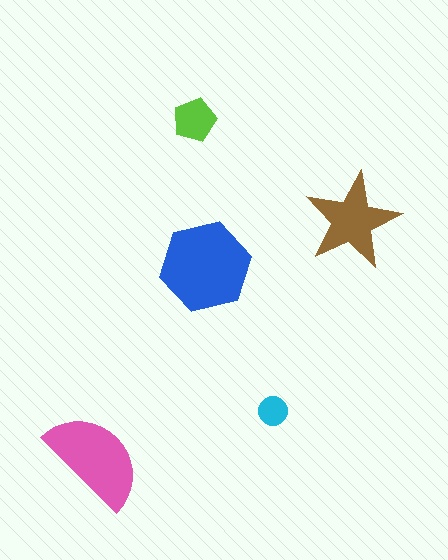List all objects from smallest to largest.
The cyan circle, the lime pentagon, the brown star, the pink semicircle, the blue hexagon.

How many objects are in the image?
There are 5 objects in the image.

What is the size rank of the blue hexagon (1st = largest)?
1st.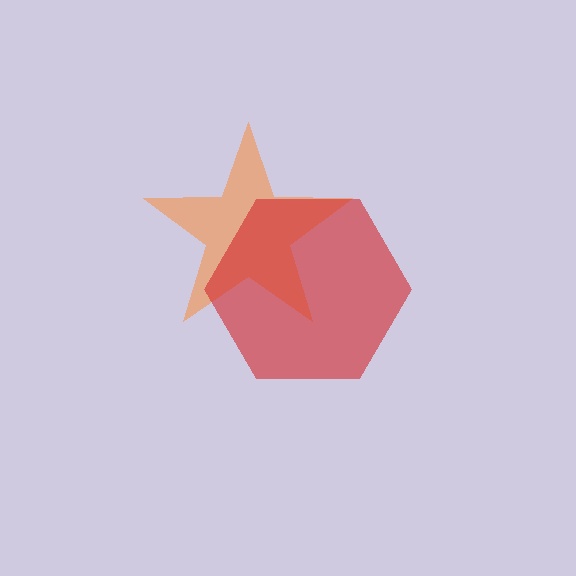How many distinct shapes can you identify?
There are 2 distinct shapes: an orange star, a red hexagon.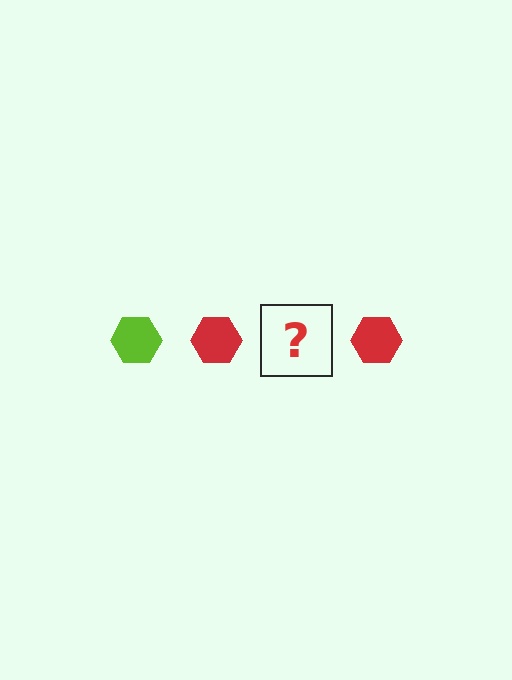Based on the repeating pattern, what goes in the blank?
The blank should be a lime hexagon.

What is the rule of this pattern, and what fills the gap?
The rule is that the pattern cycles through lime, red hexagons. The gap should be filled with a lime hexagon.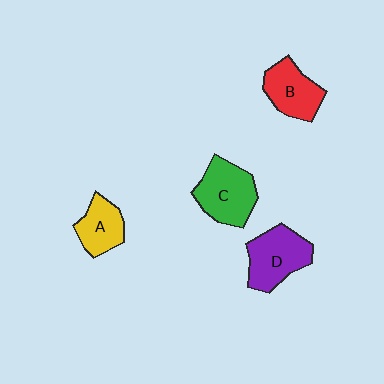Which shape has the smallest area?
Shape A (yellow).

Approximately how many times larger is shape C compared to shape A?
Approximately 1.5 times.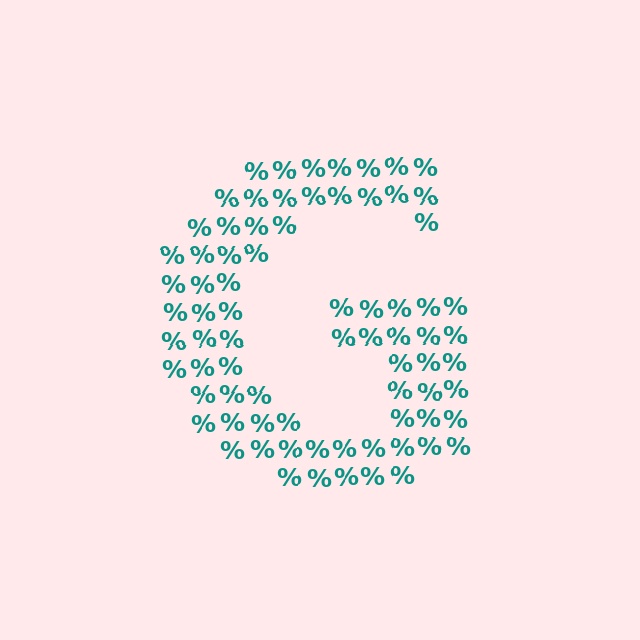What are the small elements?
The small elements are percent signs.